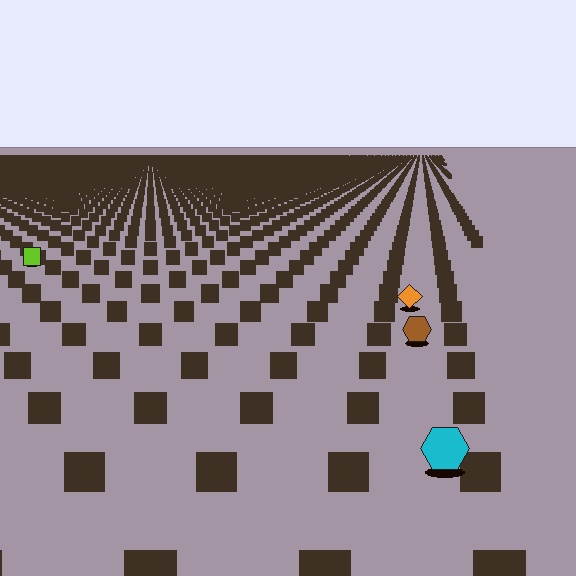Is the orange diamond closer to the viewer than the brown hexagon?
No. The brown hexagon is closer — you can tell from the texture gradient: the ground texture is coarser near it.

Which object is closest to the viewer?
The cyan hexagon is closest. The texture marks near it are larger and more spread out.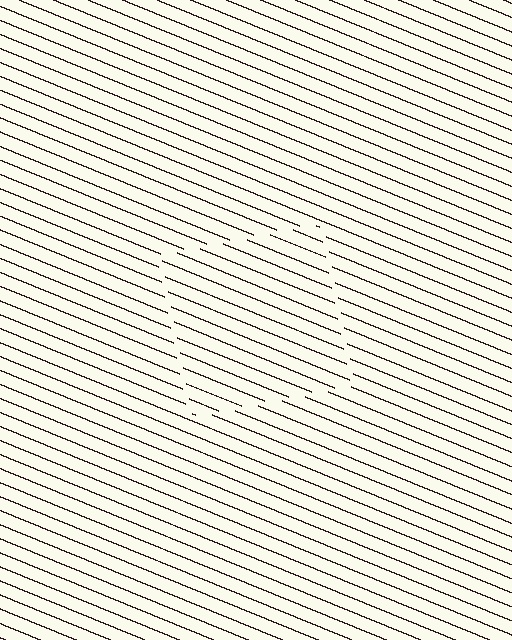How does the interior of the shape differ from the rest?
The interior of the shape contains the same grating, shifted by half a period — the contour is defined by the phase discontinuity where line-ends from the inner and outer gratings abut.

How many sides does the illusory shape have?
4 sides — the line-ends trace a square.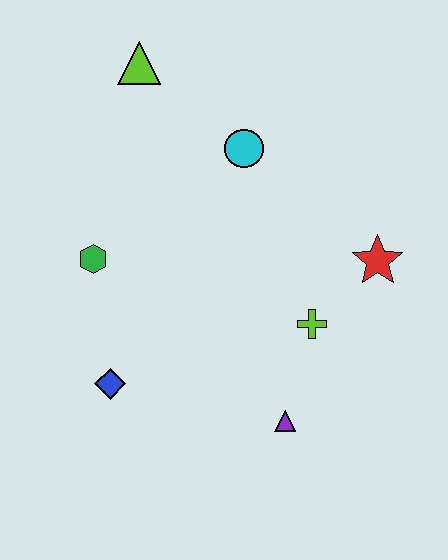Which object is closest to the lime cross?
The red star is closest to the lime cross.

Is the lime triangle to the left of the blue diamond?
No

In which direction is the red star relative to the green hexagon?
The red star is to the right of the green hexagon.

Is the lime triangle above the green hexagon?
Yes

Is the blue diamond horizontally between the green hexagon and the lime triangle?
Yes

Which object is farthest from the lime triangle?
The purple triangle is farthest from the lime triangle.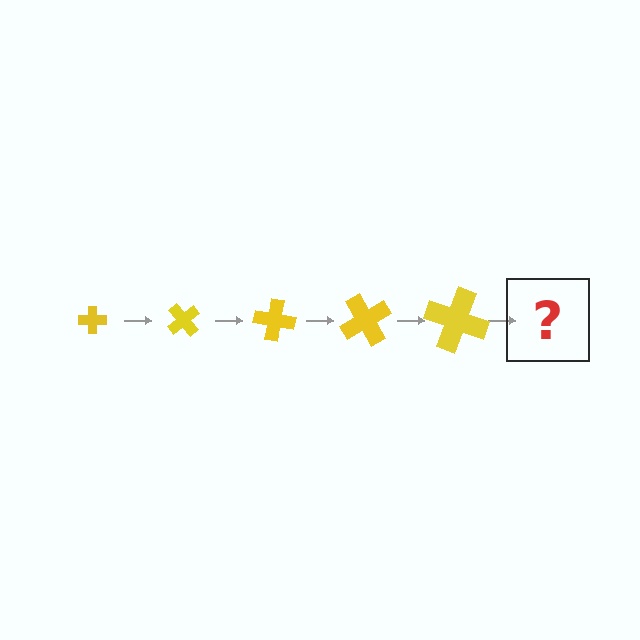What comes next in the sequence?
The next element should be a cross, larger than the previous one and rotated 250 degrees from the start.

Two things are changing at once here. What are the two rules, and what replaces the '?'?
The two rules are that the cross grows larger each step and it rotates 50 degrees each step. The '?' should be a cross, larger than the previous one and rotated 250 degrees from the start.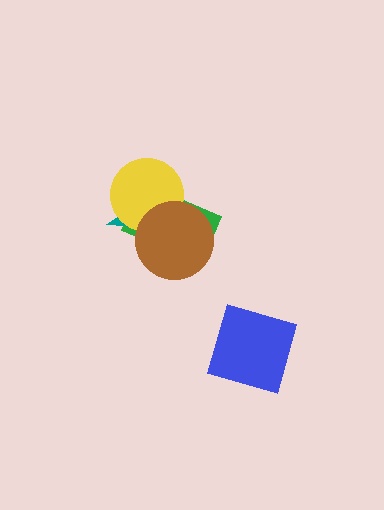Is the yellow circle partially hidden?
Yes, it is partially covered by another shape.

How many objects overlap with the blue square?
0 objects overlap with the blue square.